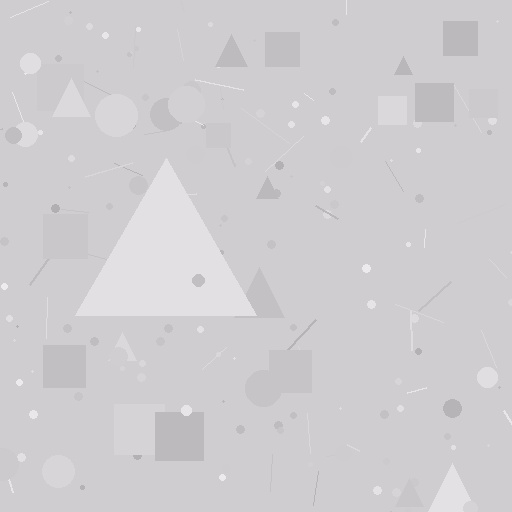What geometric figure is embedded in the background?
A triangle is embedded in the background.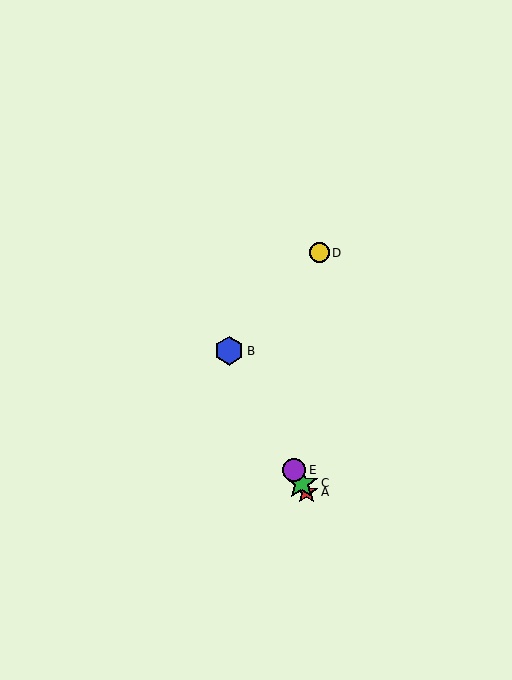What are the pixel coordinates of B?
Object B is at (229, 351).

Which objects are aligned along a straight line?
Objects A, B, C, E are aligned along a straight line.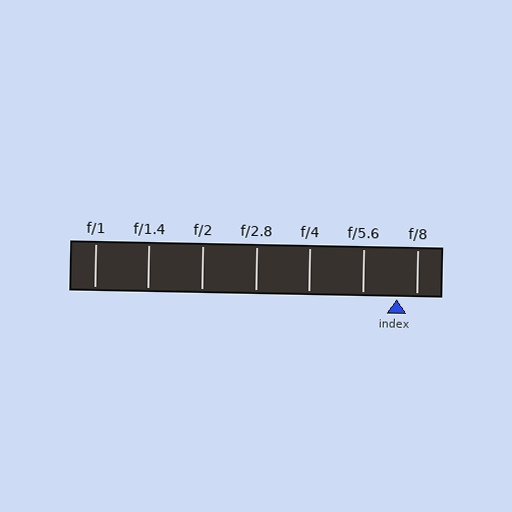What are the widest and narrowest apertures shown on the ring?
The widest aperture shown is f/1 and the narrowest is f/8.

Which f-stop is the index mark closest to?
The index mark is closest to f/8.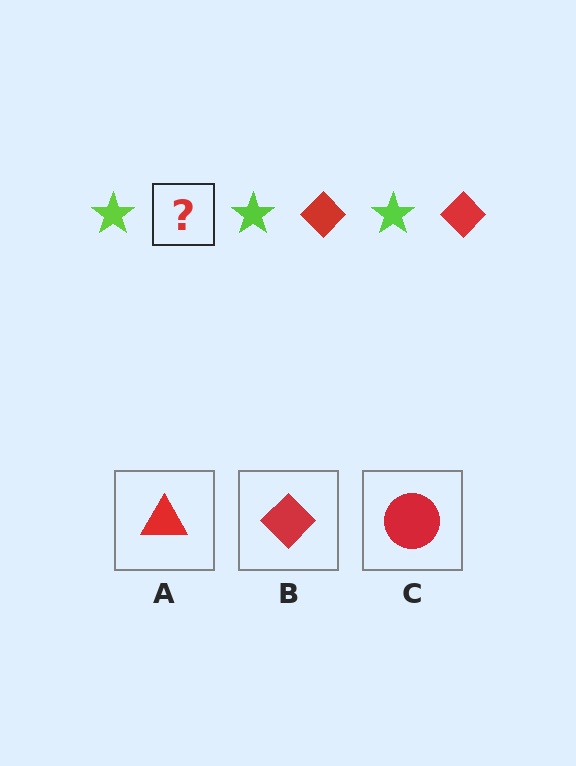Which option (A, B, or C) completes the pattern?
B.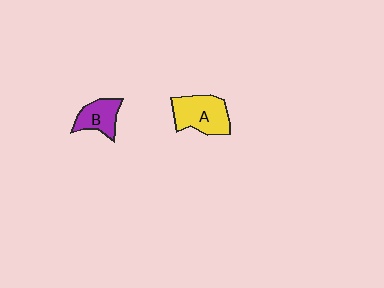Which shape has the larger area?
Shape A (yellow).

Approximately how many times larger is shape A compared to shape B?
Approximately 1.5 times.